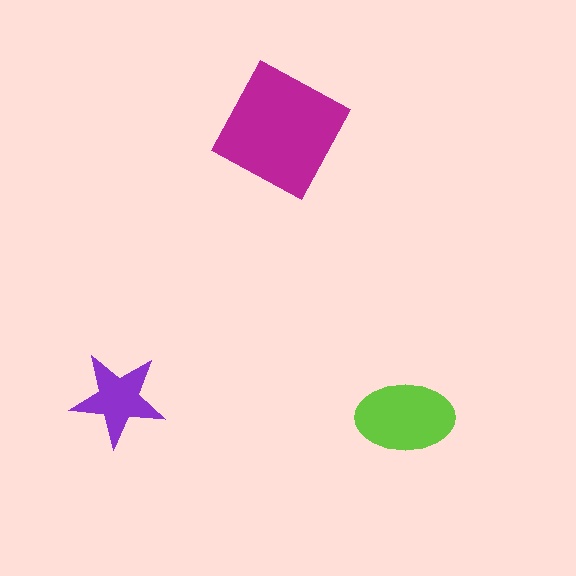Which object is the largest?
The magenta square.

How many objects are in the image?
There are 3 objects in the image.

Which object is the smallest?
The purple star.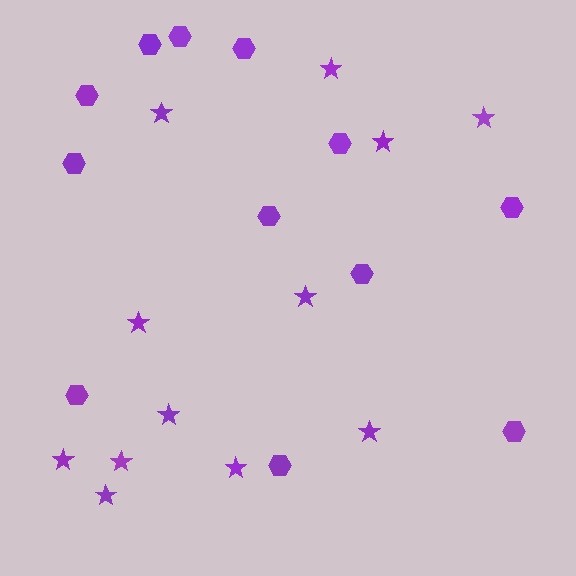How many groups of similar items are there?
There are 2 groups: one group of hexagons (12) and one group of stars (12).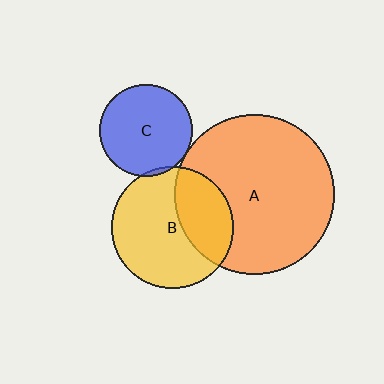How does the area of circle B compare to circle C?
Approximately 1.7 times.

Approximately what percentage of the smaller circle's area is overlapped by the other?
Approximately 5%.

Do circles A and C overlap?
Yes.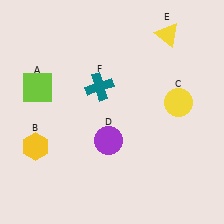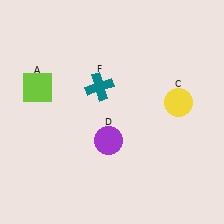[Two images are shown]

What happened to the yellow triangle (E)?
The yellow triangle (E) was removed in Image 2. It was in the top-right area of Image 1.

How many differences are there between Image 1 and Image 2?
There are 2 differences between the two images.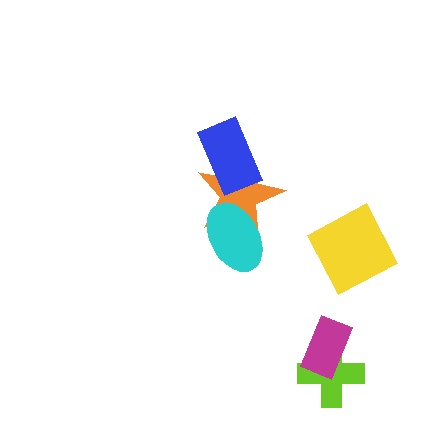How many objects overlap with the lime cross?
1 object overlaps with the lime cross.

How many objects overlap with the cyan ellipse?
1 object overlaps with the cyan ellipse.